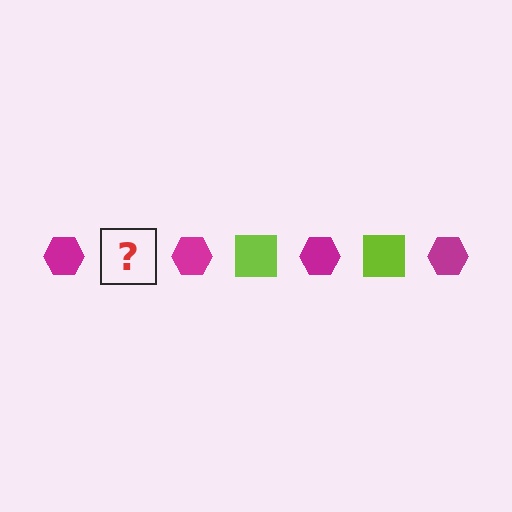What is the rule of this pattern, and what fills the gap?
The rule is that the pattern alternates between magenta hexagon and lime square. The gap should be filled with a lime square.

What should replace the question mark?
The question mark should be replaced with a lime square.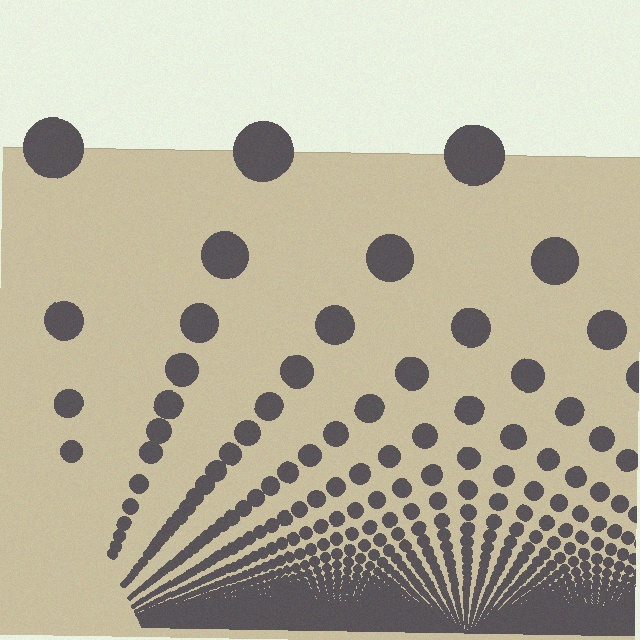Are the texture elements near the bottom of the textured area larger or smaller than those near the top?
Smaller. The gradient is inverted — elements near the bottom are smaller and denser.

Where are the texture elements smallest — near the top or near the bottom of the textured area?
Near the bottom.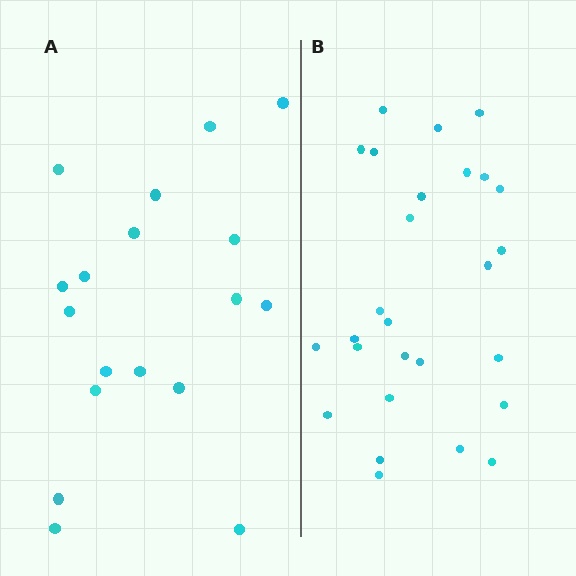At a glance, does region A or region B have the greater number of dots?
Region B (the right region) has more dots.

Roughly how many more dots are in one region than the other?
Region B has roughly 8 or so more dots than region A.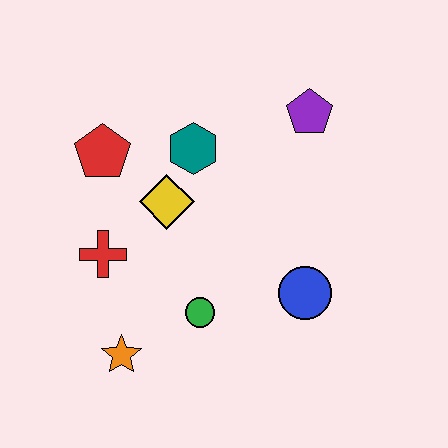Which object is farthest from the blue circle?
The red pentagon is farthest from the blue circle.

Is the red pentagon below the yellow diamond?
No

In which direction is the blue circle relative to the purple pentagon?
The blue circle is below the purple pentagon.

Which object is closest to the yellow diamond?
The teal hexagon is closest to the yellow diamond.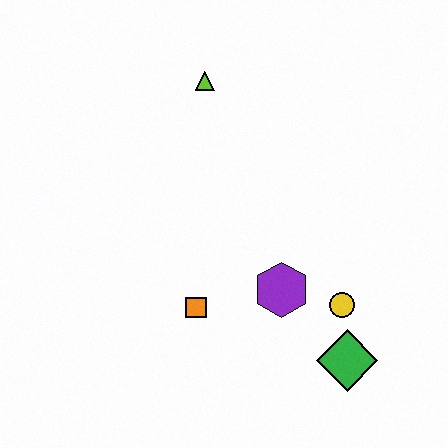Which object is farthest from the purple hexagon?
The lime triangle is farthest from the purple hexagon.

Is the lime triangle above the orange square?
Yes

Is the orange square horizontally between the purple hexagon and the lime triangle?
No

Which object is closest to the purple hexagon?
The yellow circle is closest to the purple hexagon.